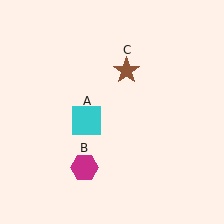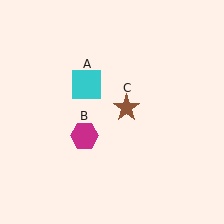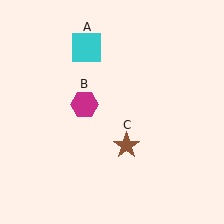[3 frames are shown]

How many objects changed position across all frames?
3 objects changed position: cyan square (object A), magenta hexagon (object B), brown star (object C).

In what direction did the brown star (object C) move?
The brown star (object C) moved down.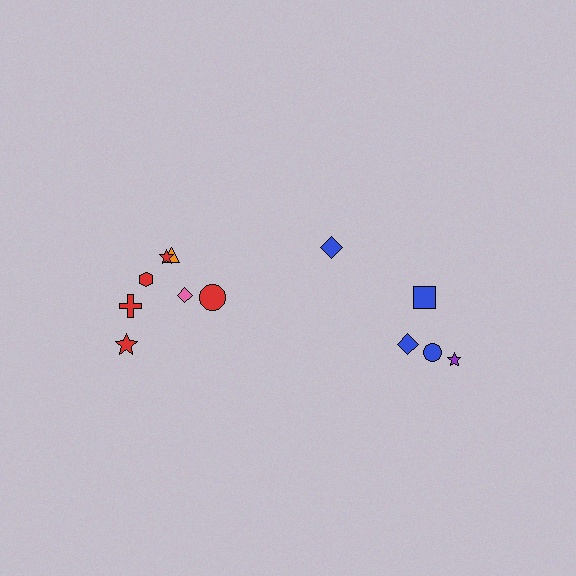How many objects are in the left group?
There are 7 objects.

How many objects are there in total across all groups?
There are 12 objects.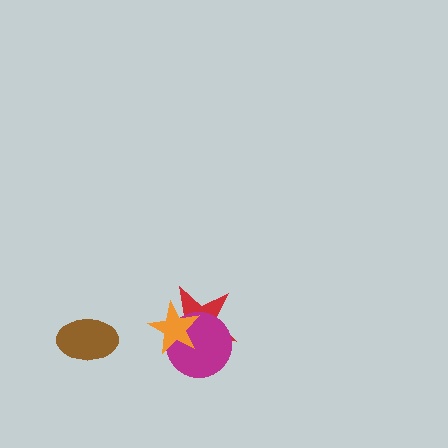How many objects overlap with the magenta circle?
2 objects overlap with the magenta circle.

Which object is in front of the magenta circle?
The orange star is in front of the magenta circle.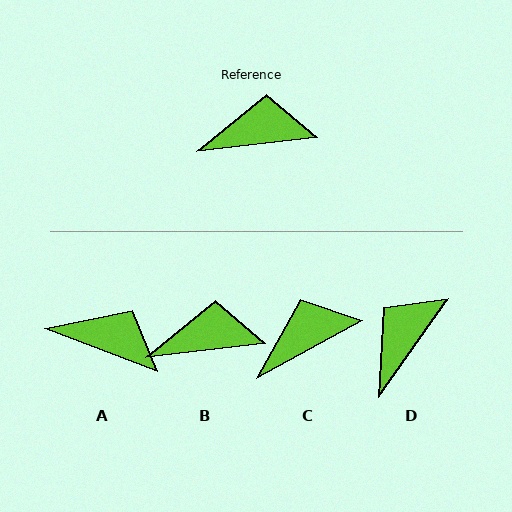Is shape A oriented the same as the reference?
No, it is off by about 28 degrees.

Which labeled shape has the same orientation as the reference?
B.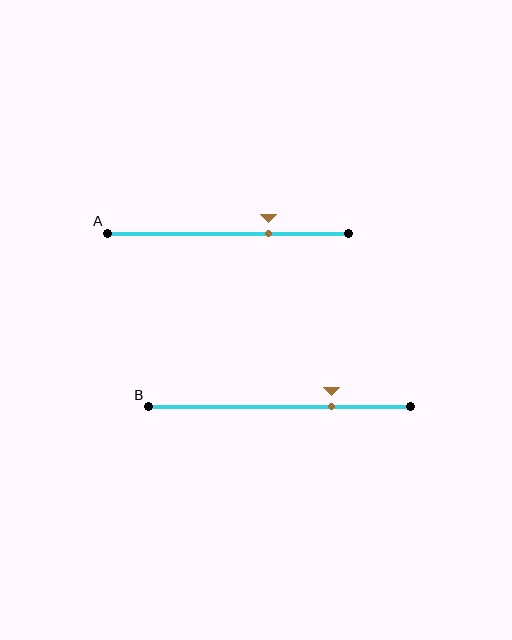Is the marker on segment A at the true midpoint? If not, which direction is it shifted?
No, the marker on segment A is shifted to the right by about 17% of the segment length.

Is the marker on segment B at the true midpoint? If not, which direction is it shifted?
No, the marker on segment B is shifted to the right by about 20% of the segment length.